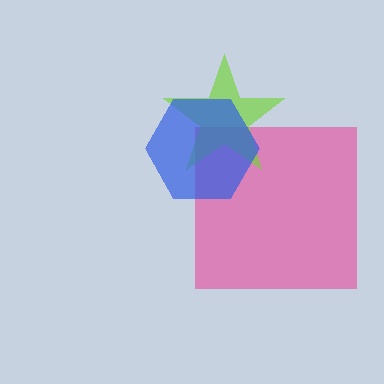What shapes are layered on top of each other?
The layered shapes are: a pink square, a lime star, a blue hexagon.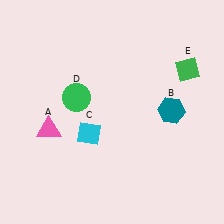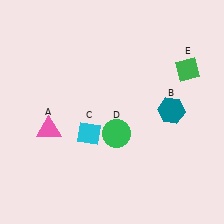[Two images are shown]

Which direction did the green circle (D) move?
The green circle (D) moved right.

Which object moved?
The green circle (D) moved right.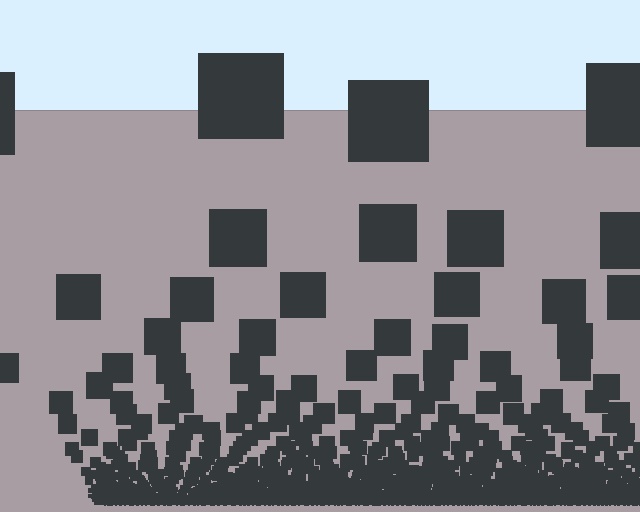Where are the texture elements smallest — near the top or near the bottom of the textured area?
Near the bottom.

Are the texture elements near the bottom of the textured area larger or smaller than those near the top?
Smaller. The gradient is inverted — elements near the bottom are smaller and denser.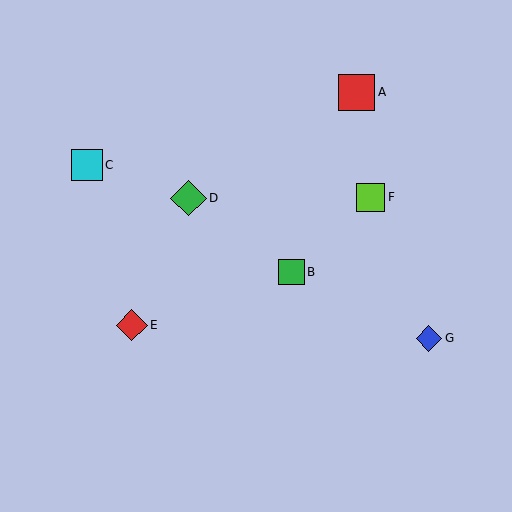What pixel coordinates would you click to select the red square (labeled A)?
Click at (357, 92) to select the red square A.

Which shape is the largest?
The red square (labeled A) is the largest.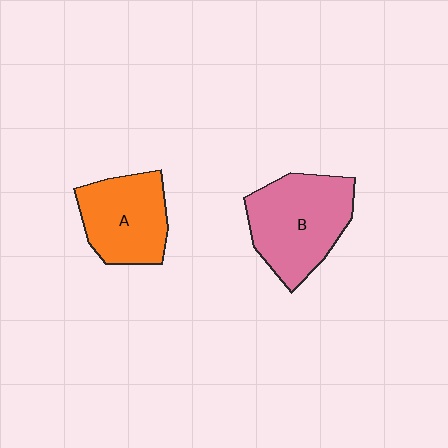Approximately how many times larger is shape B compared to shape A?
Approximately 1.3 times.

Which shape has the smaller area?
Shape A (orange).